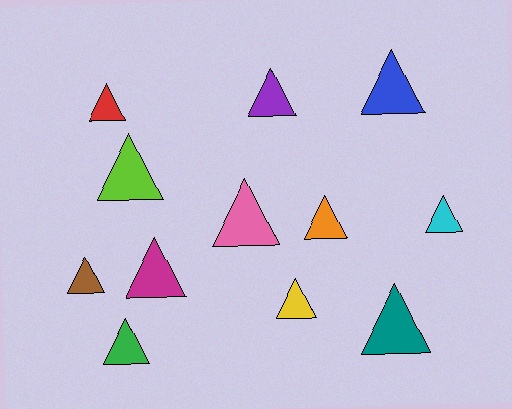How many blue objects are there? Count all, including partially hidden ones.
There is 1 blue object.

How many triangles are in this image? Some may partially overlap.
There are 12 triangles.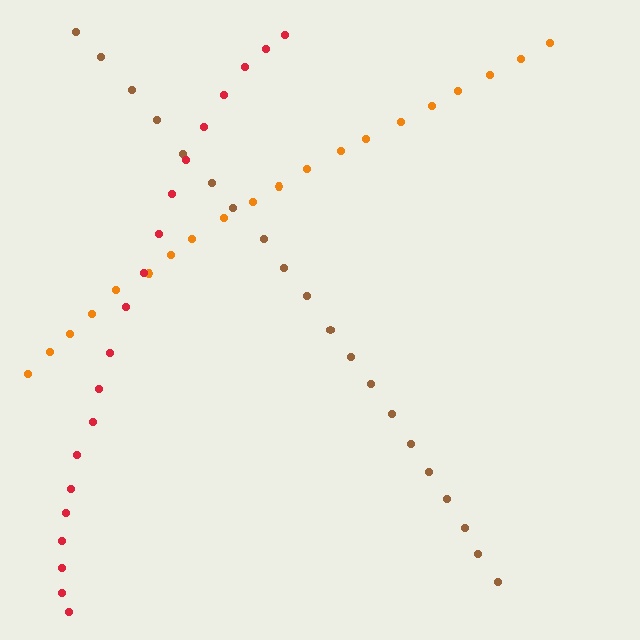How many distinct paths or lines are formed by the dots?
There are 3 distinct paths.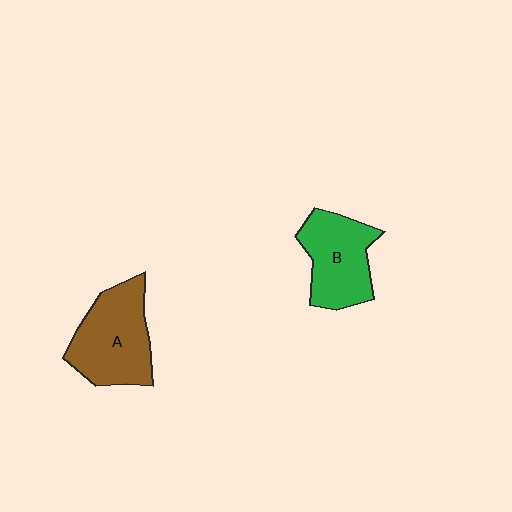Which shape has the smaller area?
Shape B (green).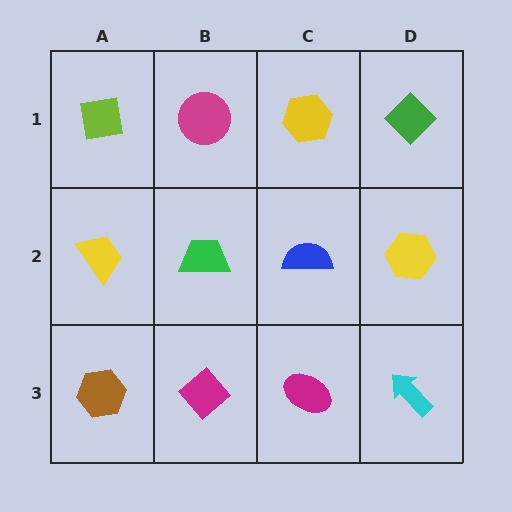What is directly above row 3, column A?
A yellow trapezoid.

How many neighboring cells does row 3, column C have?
3.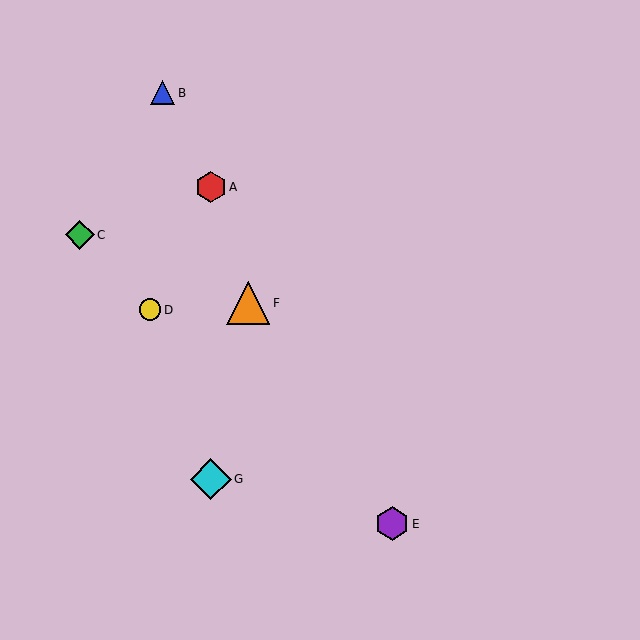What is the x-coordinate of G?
Object G is at x≈211.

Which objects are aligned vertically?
Objects A, G are aligned vertically.